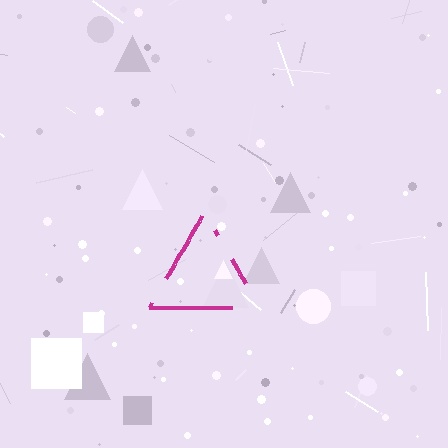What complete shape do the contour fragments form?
The contour fragments form a triangle.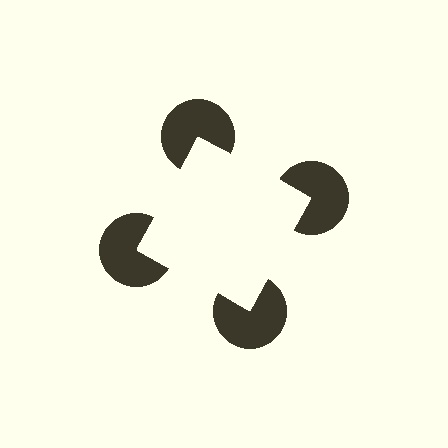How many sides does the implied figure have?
4 sides.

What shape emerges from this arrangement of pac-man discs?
An illusory square — its edges are inferred from the aligned wedge cuts in the pac-man discs, not physically drawn.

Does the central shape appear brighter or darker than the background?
It typically appears slightly brighter than the background, even though no actual brightness change is drawn.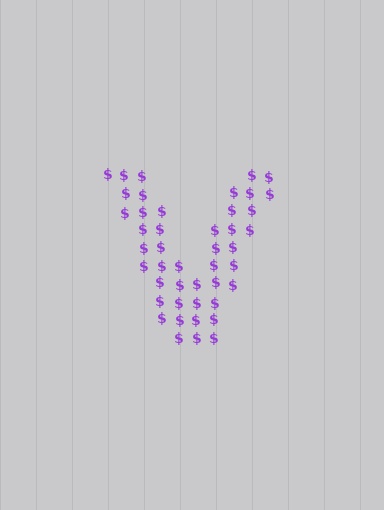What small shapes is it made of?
It is made of small dollar signs.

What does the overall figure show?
The overall figure shows the letter V.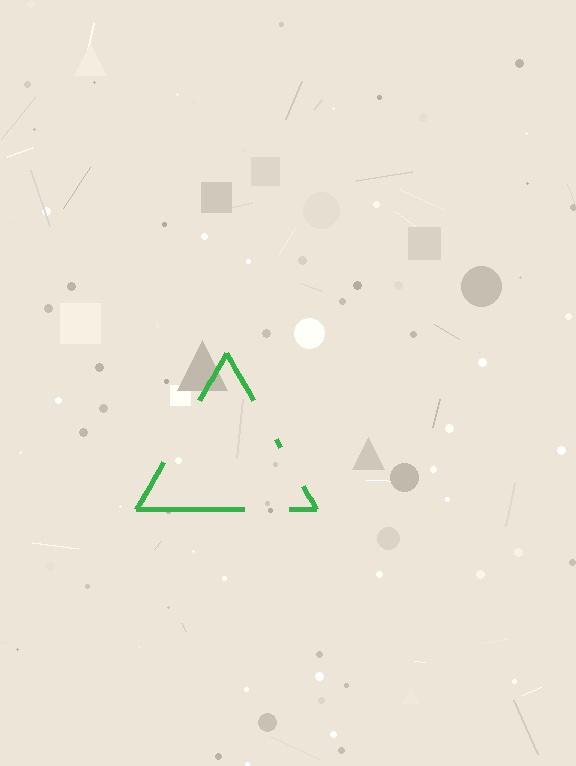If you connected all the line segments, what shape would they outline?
They would outline a triangle.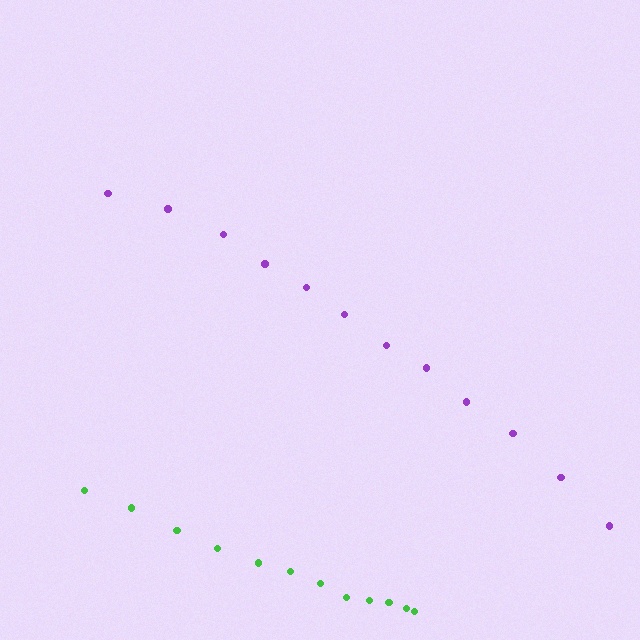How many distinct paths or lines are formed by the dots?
There are 2 distinct paths.